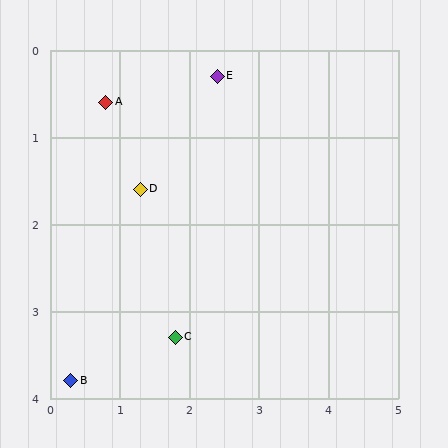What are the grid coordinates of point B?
Point B is at approximately (0.3, 3.8).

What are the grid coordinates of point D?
Point D is at approximately (1.3, 1.6).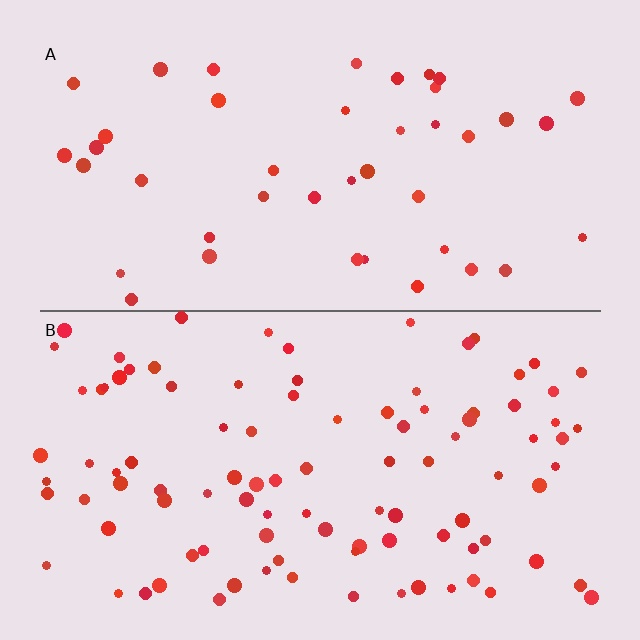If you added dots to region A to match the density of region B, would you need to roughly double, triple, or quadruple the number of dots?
Approximately double.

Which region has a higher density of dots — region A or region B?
B (the bottom).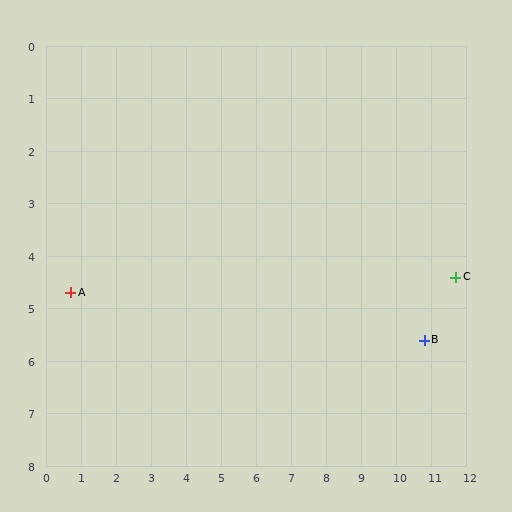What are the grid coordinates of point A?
Point A is at approximately (0.7, 4.7).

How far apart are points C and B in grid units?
Points C and B are about 1.5 grid units apart.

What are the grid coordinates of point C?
Point C is at approximately (11.7, 4.4).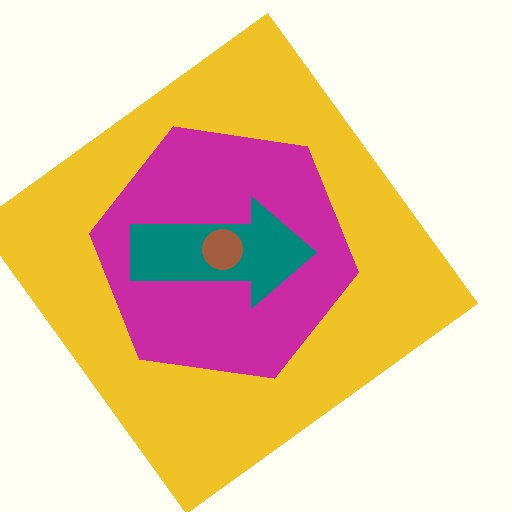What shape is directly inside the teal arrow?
The brown circle.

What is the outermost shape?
The yellow diamond.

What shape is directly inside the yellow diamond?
The magenta hexagon.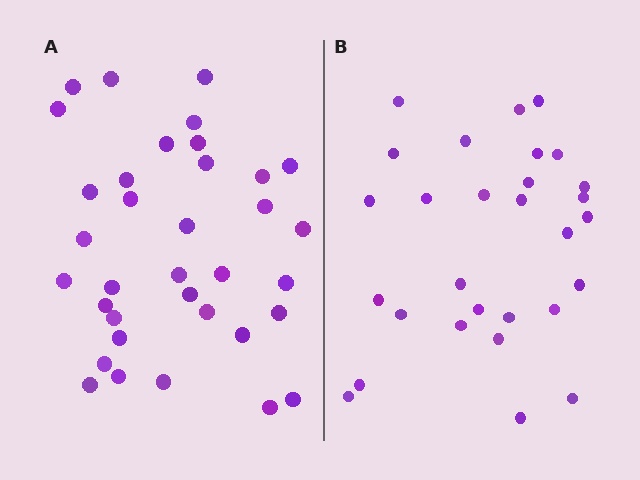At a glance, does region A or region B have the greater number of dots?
Region A (the left region) has more dots.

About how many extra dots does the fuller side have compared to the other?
Region A has about 6 more dots than region B.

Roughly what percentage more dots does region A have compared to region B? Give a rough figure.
About 20% more.